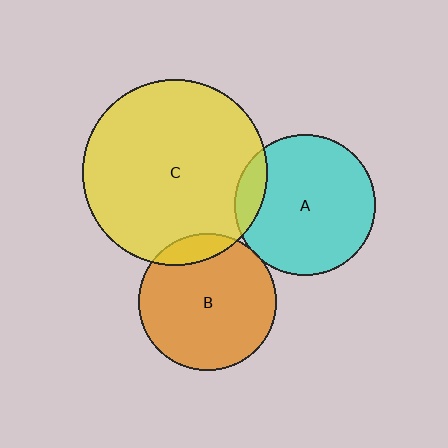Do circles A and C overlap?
Yes.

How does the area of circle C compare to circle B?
Approximately 1.8 times.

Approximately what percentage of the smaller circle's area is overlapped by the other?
Approximately 10%.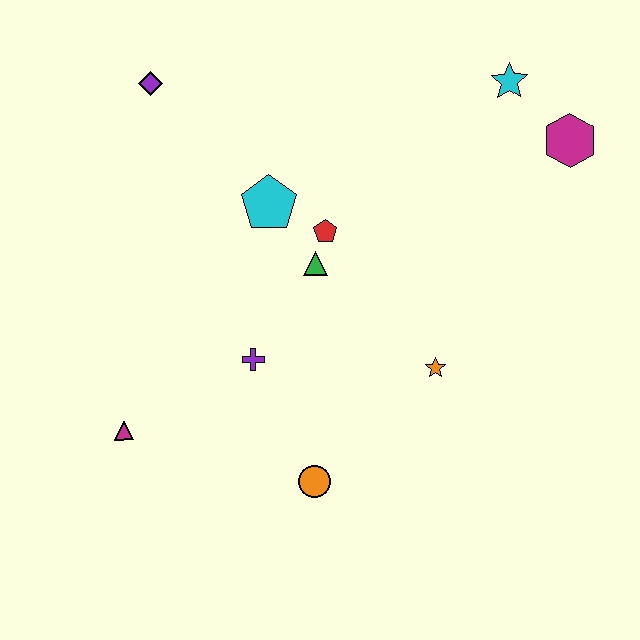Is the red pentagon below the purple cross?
No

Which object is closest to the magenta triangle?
The purple cross is closest to the magenta triangle.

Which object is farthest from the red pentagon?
The magenta triangle is farthest from the red pentagon.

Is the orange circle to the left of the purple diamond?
No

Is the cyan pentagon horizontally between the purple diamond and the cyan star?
Yes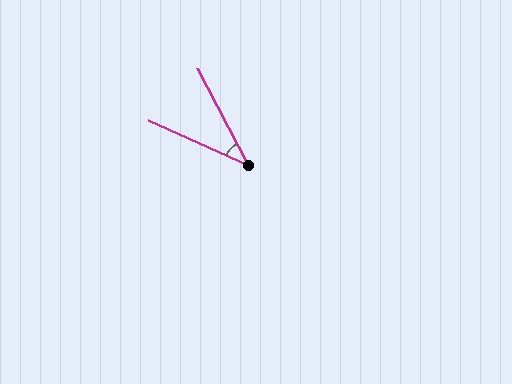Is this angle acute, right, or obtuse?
It is acute.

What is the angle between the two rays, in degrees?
Approximately 38 degrees.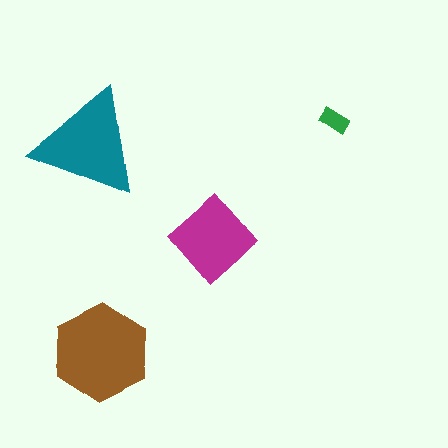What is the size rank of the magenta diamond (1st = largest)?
3rd.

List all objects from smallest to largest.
The green rectangle, the magenta diamond, the teal triangle, the brown hexagon.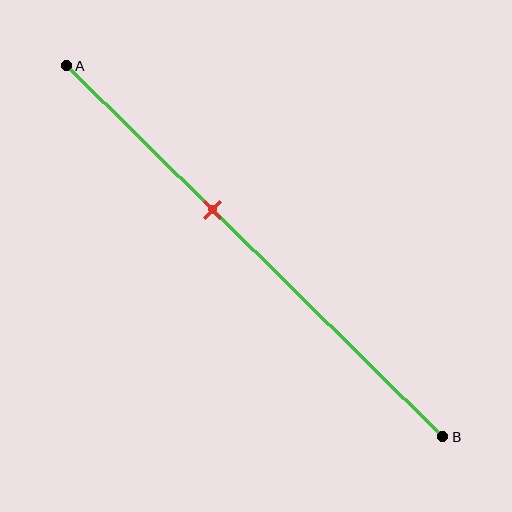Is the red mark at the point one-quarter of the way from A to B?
No, the mark is at about 40% from A, not at the 25% one-quarter point.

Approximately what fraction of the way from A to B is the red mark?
The red mark is approximately 40% of the way from A to B.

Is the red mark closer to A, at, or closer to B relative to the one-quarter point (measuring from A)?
The red mark is closer to point B than the one-quarter point of segment AB.